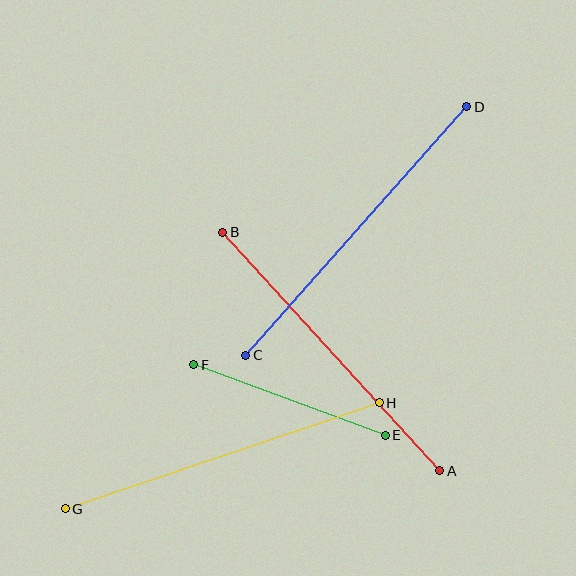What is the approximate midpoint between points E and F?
The midpoint is at approximately (290, 400) pixels.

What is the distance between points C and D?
The distance is approximately 333 pixels.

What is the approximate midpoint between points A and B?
The midpoint is at approximately (331, 352) pixels.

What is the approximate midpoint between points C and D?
The midpoint is at approximately (356, 231) pixels.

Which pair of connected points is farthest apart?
Points C and D are farthest apart.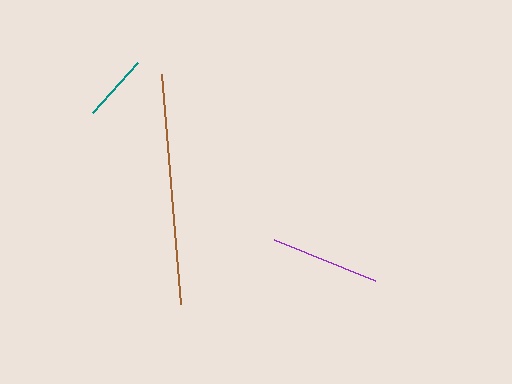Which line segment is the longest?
The brown line is the longest at approximately 231 pixels.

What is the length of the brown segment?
The brown segment is approximately 231 pixels long.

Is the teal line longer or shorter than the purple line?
The purple line is longer than the teal line.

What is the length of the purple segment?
The purple segment is approximately 109 pixels long.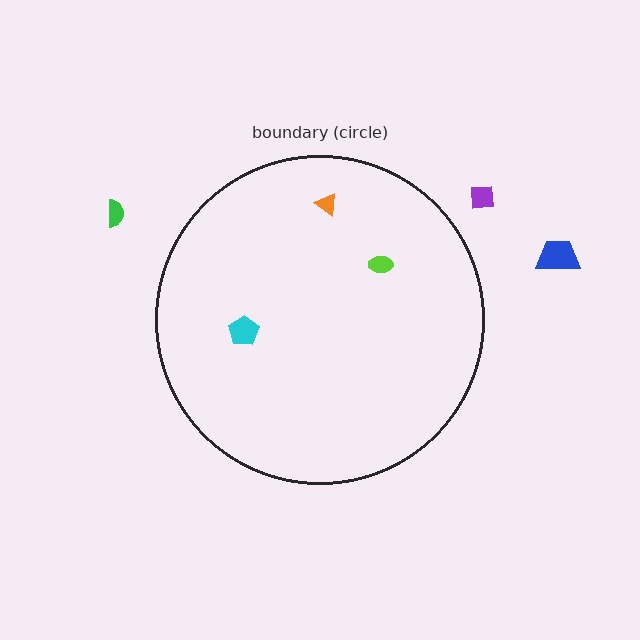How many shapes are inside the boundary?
3 inside, 3 outside.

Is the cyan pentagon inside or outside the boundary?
Inside.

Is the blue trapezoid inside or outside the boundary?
Outside.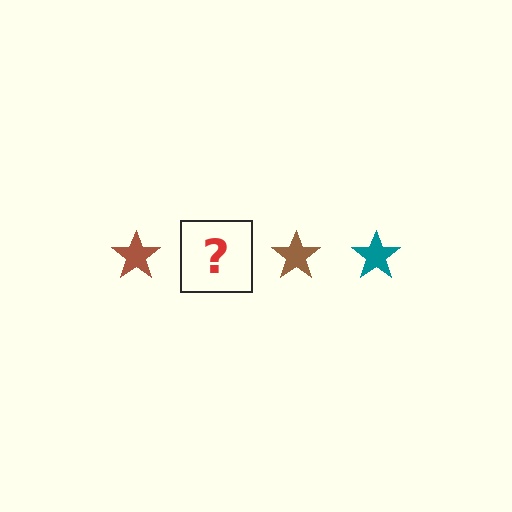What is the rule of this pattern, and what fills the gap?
The rule is that the pattern cycles through brown, teal stars. The gap should be filled with a teal star.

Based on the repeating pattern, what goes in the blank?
The blank should be a teal star.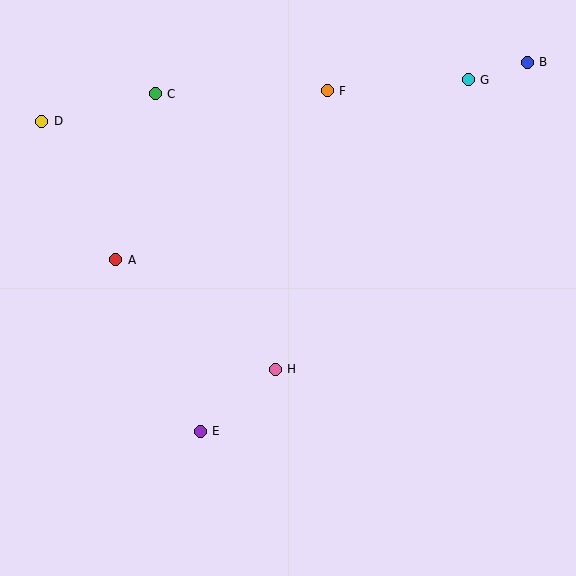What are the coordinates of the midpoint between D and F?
The midpoint between D and F is at (184, 106).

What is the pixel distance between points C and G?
The distance between C and G is 313 pixels.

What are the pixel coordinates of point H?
Point H is at (275, 369).